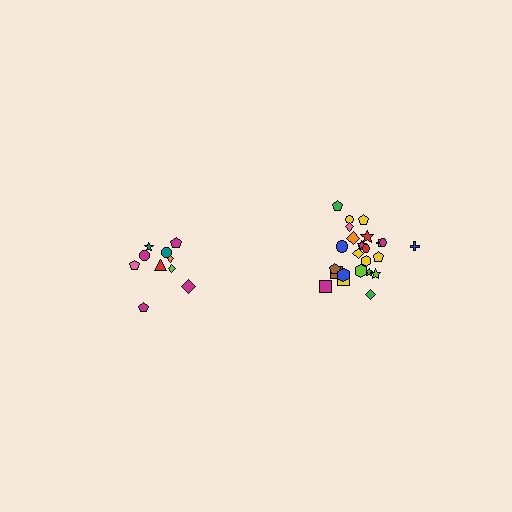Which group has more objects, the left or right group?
The right group.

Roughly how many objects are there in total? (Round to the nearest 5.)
Roughly 35 objects in total.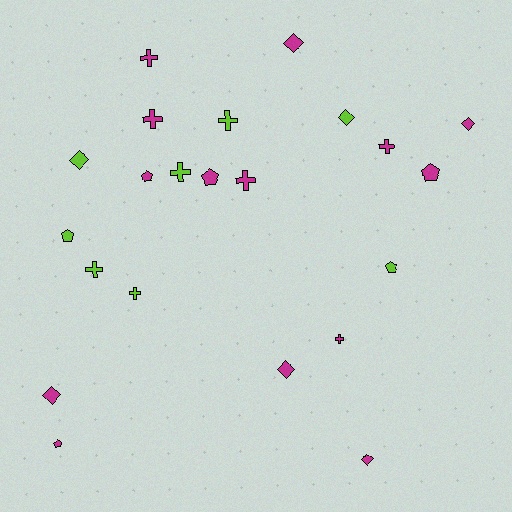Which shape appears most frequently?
Cross, with 9 objects.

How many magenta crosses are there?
There are 5 magenta crosses.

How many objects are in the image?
There are 22 objects.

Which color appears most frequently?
Magenta, with 14 objects.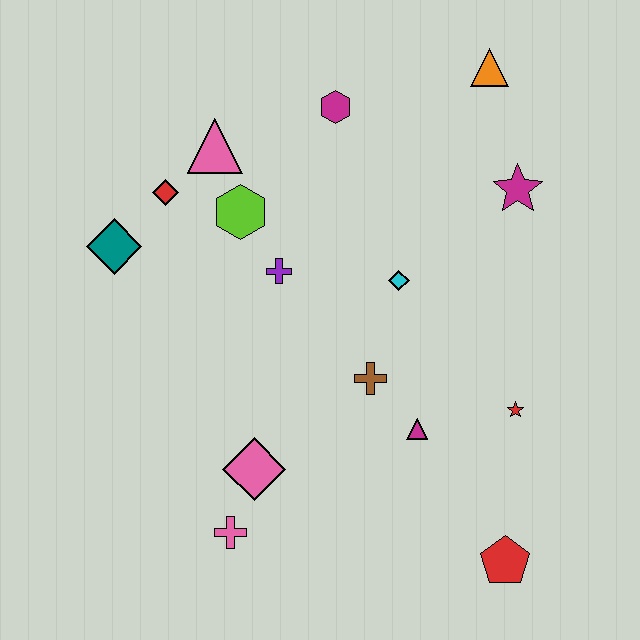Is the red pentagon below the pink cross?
Yes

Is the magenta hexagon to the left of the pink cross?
No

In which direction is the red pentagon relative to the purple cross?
The red pentagon is below the purple cross.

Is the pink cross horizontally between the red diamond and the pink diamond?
Yes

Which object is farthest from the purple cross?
The red pentagon is farthest from the purple cross.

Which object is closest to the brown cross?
The magenta triangle is closest to the brown cross.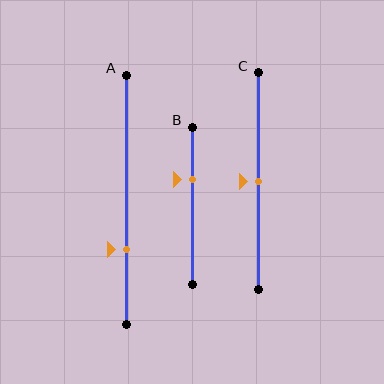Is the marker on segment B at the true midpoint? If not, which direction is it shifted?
No, the marker on segment B is shifted upward by about 17% of the segment length.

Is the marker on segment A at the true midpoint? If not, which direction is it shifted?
No, the marker on segment A is shifted downward by about 20% of the segment length.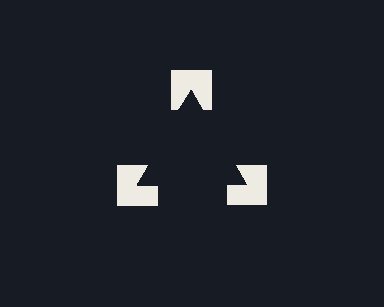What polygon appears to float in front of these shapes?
An illusory triangle — its edges are inferred from the aligned wedge cuts in the notched squares, not physically drawn.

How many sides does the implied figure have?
3 sides.